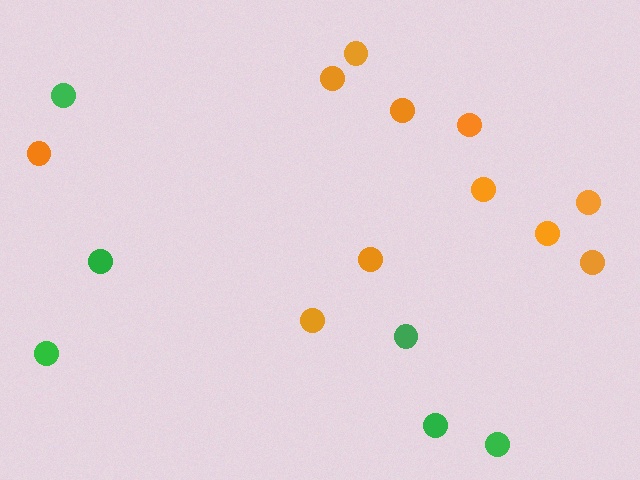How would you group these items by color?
There are 2 groups: one group of orange circles (11) and one group of green circles (6).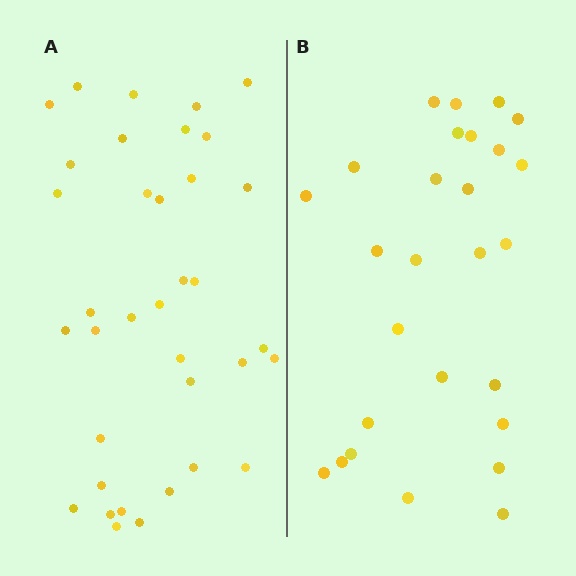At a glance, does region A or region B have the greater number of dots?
Region A (the left region) has more dots.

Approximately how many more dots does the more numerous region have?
Region A has roughly 8 or so more dots than region B.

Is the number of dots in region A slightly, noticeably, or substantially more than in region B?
Region A has noticeably more, but not dramatically so. The ratio is roughly 1.3 to 1.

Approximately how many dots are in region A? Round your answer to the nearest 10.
About 40 dots. (The exact count is 36, which rounds to 40.)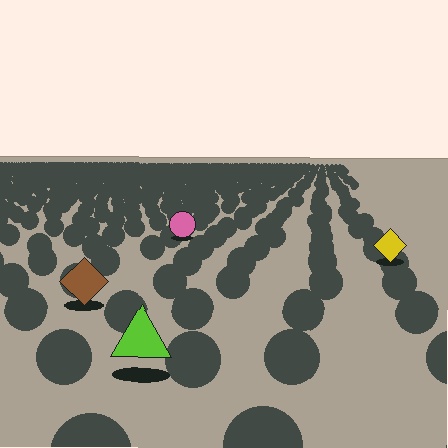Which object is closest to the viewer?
The lime triangle is closest. The texture marks near it are larger and more spread out.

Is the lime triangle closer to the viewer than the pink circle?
Yes. The lime triangle is closer — you can tell from the texture gradient: the ground texture is coarser near it.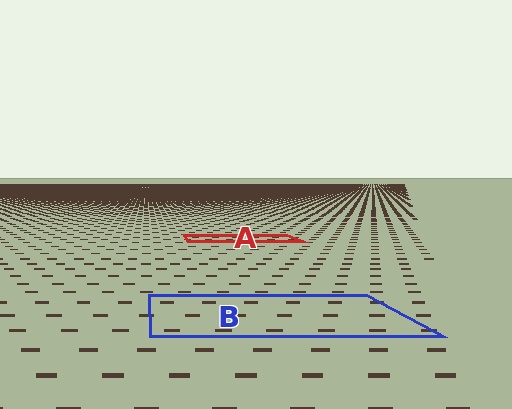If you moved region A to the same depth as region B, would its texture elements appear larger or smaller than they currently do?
They would appear larger. At a closer depth, the same texture elements are projected at a bigger on-screen size.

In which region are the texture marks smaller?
The texture marks are smaller in region A, because it is farther away.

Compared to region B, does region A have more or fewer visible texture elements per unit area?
Region A has more texture elements per unit area — they are packed more densely because it is farther away.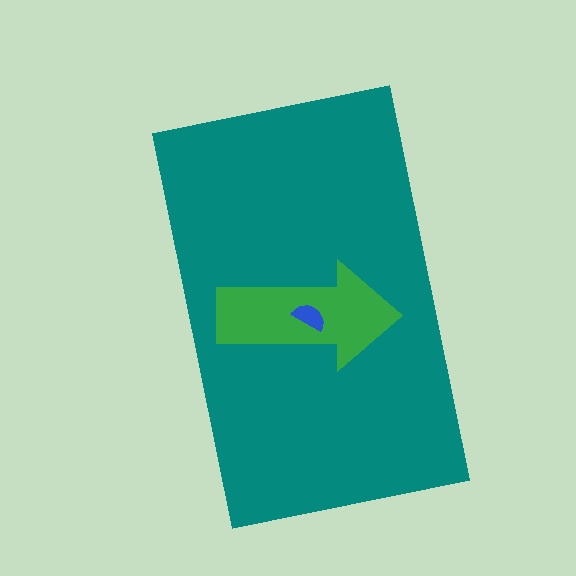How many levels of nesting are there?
3.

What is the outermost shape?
The teal rectangle.